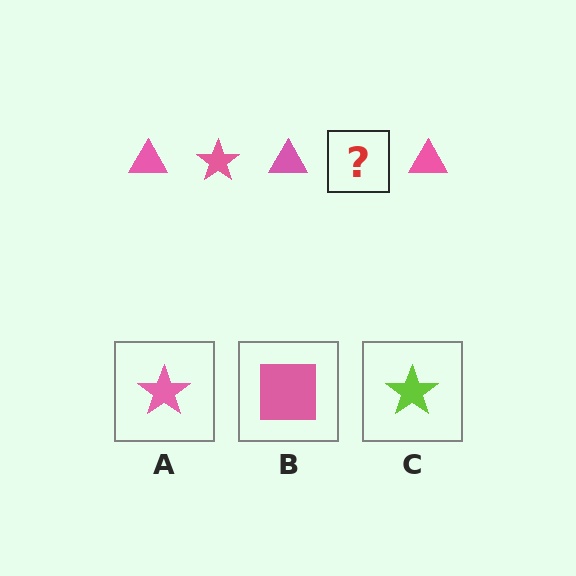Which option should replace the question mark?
Option A.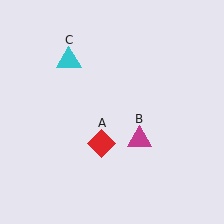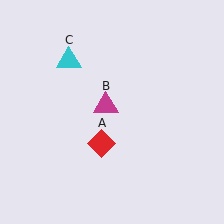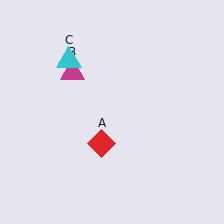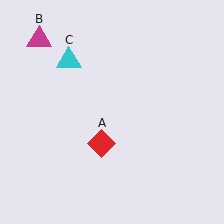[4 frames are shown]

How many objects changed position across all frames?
1 object changed position: magenta triangle (object B).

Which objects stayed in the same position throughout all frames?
Red diamond (object A) and cyan triangle (object C) remained stationary.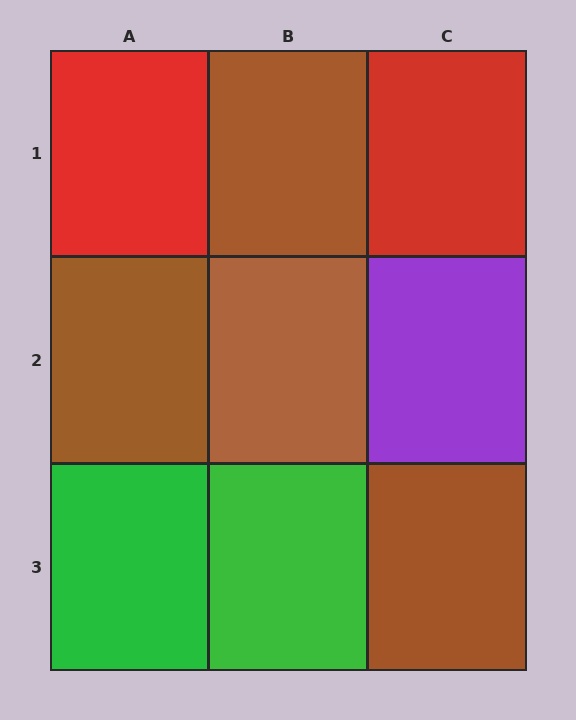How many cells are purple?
1 cell is purple.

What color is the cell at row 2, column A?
Brown.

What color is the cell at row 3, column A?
Green.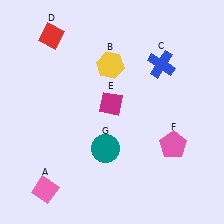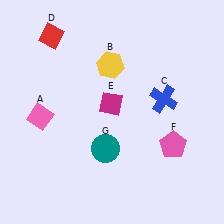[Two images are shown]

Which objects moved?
The objects that moved are: the pink diamond (A), the blue cross (C).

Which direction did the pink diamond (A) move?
The pink diamond (A) moved up.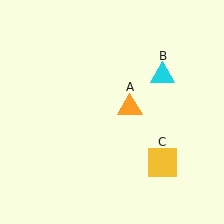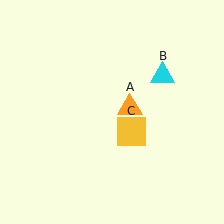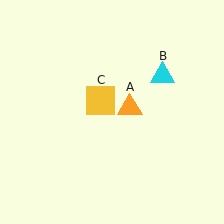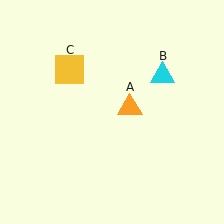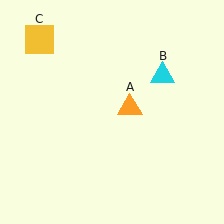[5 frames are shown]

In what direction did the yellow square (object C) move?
The yellow square (object C) moved up and to the left.